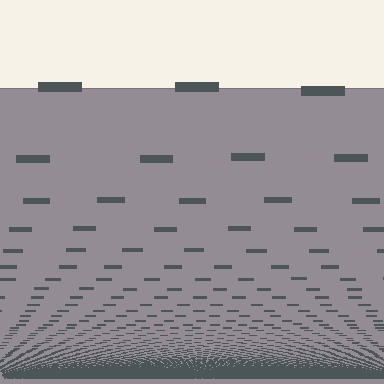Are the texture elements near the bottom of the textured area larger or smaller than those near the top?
Smaller. The gradient is inverted — elements near the bottom are smaller and denser.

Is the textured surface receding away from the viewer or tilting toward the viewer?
The surface appears to tilt toward the viewer. Texture elements get larger and sparser toward the top.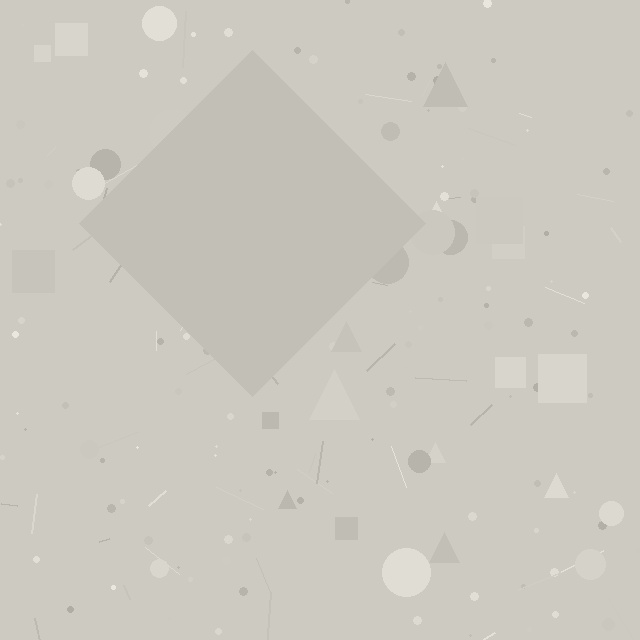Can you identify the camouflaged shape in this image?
The camouflaged shape is a diamond.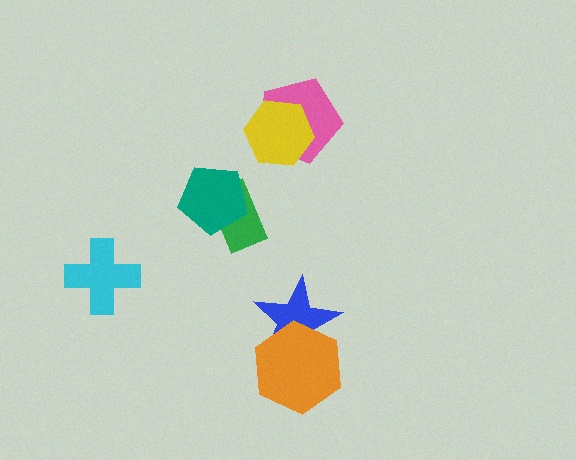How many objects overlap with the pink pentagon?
1 object overlaps with the pink pentagon.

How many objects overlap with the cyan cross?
0 objects overlap with the cyan cross.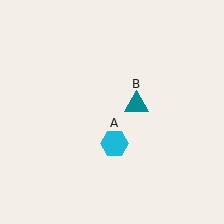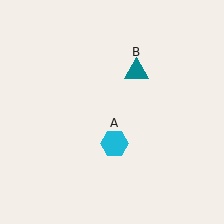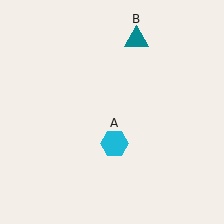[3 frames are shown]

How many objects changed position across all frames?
1 object changed position: teal triangle (object B).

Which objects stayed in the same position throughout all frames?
Cyan hexagon (object A) remained stationary.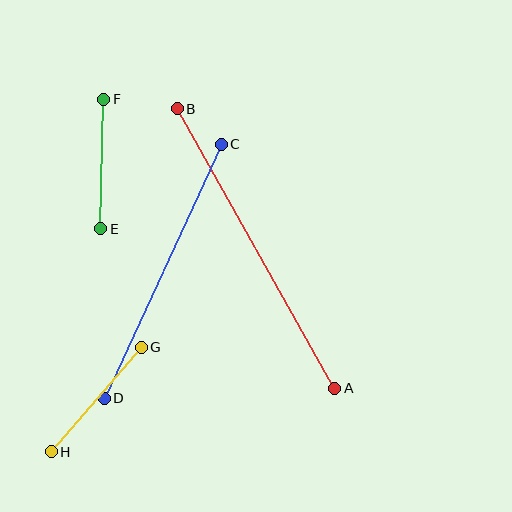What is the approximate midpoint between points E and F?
The midpoint is at approximately (102, 164) pixels.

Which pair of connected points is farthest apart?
Points A and B are farthest apart.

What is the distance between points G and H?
The distance is approximately 138 pixels.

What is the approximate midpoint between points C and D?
The midpoint is at approximately (163, 271) pixels.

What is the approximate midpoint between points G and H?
The midpoint is at approximately (96, 400) pixels.